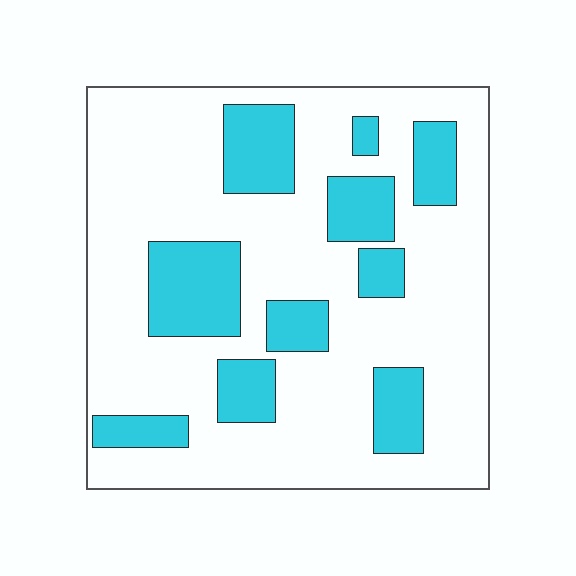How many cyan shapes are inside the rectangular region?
10.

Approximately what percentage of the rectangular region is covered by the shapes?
Approximately 25%.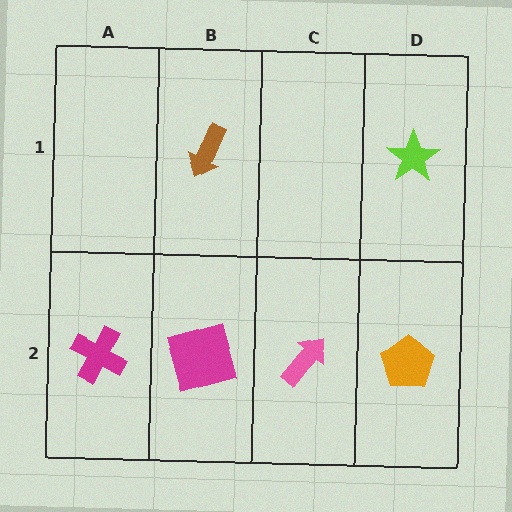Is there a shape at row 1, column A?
No, that cell is empty.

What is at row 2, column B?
A magenta square.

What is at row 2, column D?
An orange pentagon.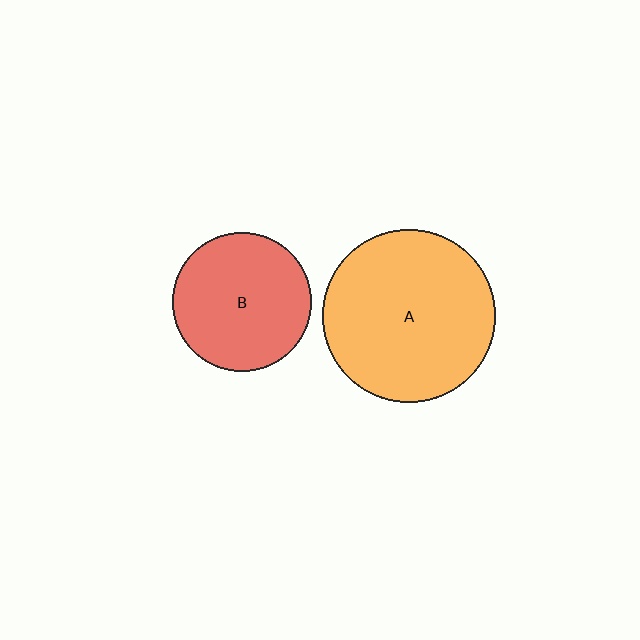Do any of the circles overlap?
No, none of the circles overlap.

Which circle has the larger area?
Circle A (orange).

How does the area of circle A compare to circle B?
Approximately 1.5 times.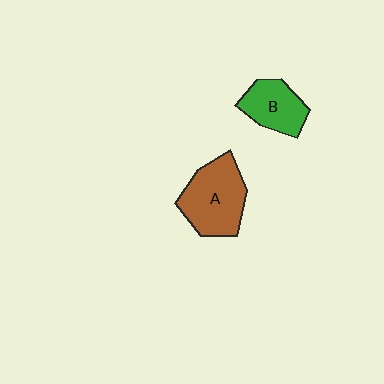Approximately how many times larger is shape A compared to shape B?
Approximately 1.5 times.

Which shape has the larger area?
Shape A (brown).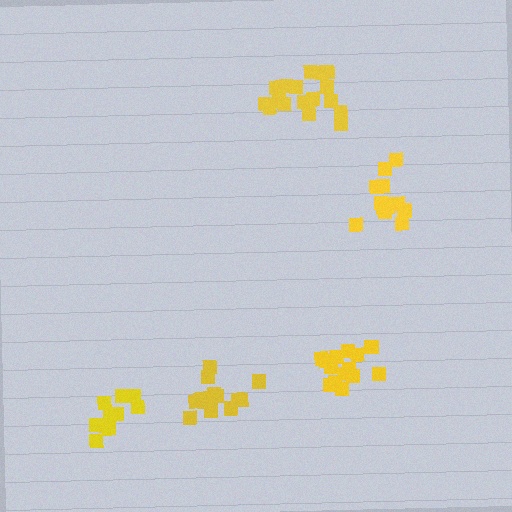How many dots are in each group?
Group 1: 14 dots, Group 2: 14 dots, Group 3: 17 dots, Group 4: 15 dots, Group 5: 11 dots (71 total).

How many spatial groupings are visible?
There are 5 spatial groupings.